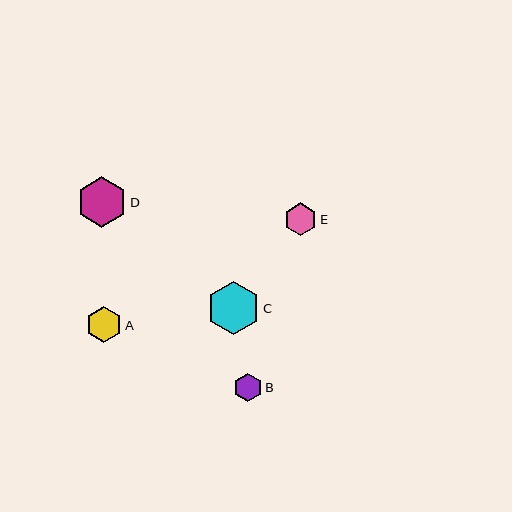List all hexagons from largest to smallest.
From largest to smallest: C, D, A, E, B.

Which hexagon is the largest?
Hexagon C is the largest with a size of approximately 53 pixels.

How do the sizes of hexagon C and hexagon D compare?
Hexagon C and hexagon D are approximately the same size.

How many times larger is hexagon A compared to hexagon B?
Hexagon A is approximately 1.3 times the size of hexagon B.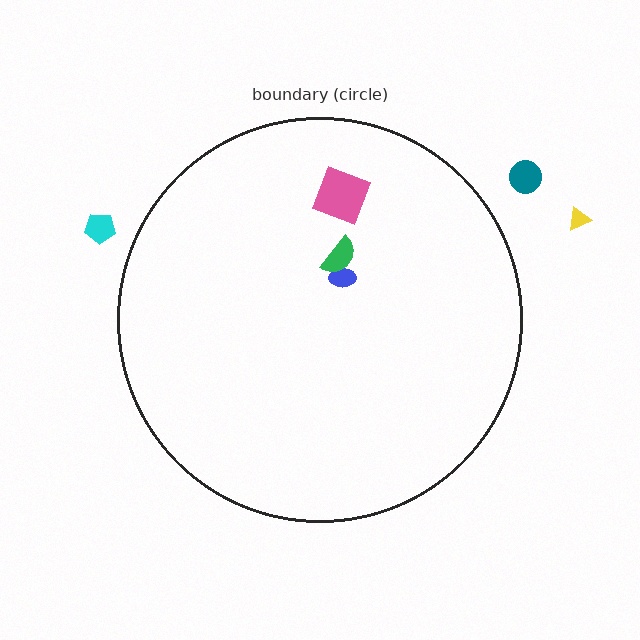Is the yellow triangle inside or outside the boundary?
Outside.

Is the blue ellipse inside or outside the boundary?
Inside.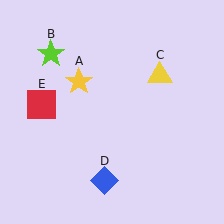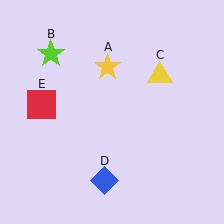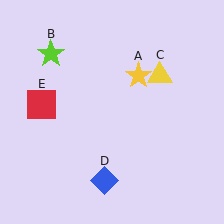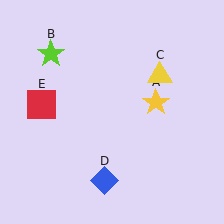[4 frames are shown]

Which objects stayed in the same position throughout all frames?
Lime star (object B) and yellow triangle (object C) and blue diamond (object D) and red square (object E) remained stationary.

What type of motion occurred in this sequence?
The yellow star (object A) rotated clockwise around the center of the scene.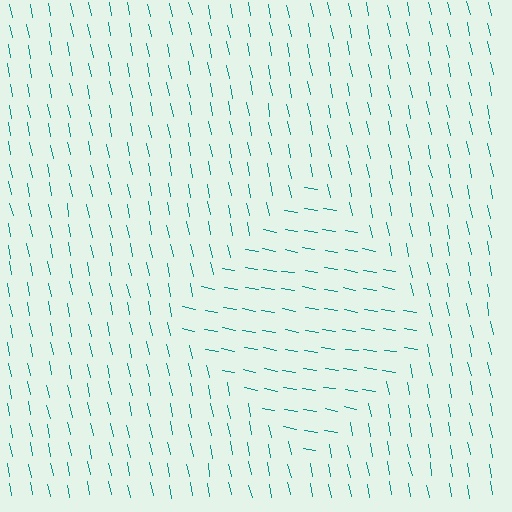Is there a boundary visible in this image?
Yes, there is a texture boundary formed by a change in line orientation.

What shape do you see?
I see a diamond.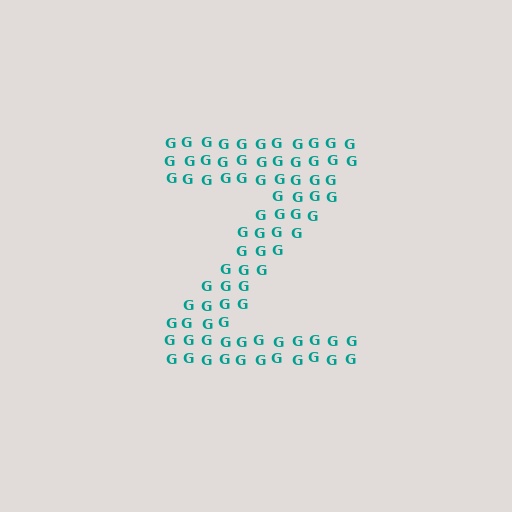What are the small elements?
The small elements are letter G's.